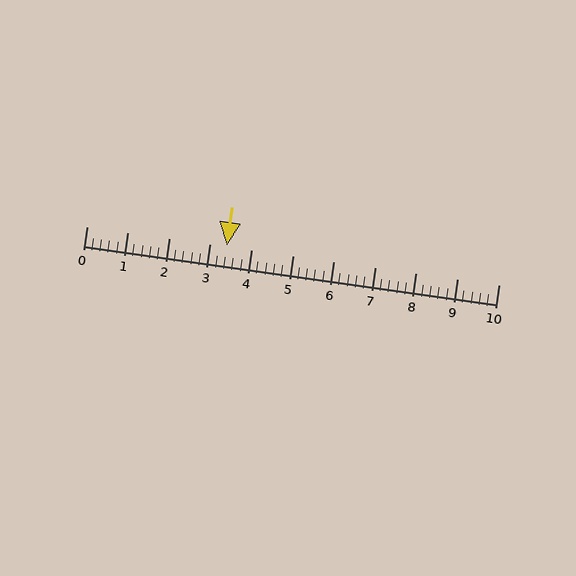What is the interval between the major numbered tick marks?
The major tick marks are spaced 1 units apart.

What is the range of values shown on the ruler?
The ruler shows values from 0 to 10.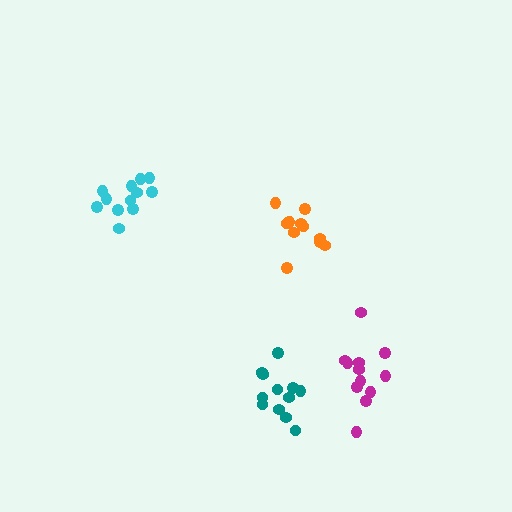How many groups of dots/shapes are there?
There are 4 groups.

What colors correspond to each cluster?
The clusters are colored: orange, cyan, magenta, teal.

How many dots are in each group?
Group 1: 13 dots, Group 2: 12 dots, Group 3: 12 dots, Group 4: 12 dots (49 total).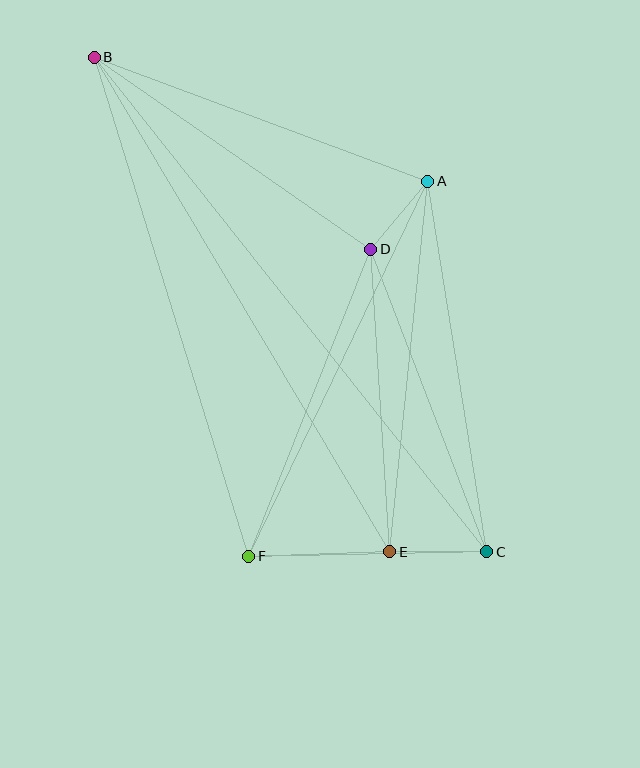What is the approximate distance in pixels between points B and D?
The distance between B and D is approximately 336 pixels.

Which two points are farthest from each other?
Points B and C are farthest from each other.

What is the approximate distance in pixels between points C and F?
The distance between C and F is approximately 238 pixels.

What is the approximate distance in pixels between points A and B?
The distance between A and B is approximately 355 pixels.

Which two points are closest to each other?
Points A and D are closest to each other.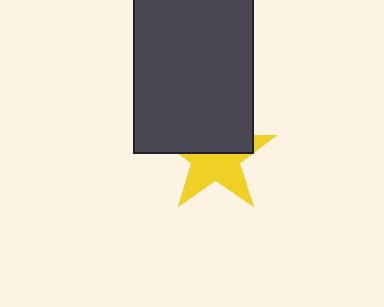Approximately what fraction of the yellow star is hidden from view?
Roughly 47% of the yellow star is hidden behind the dark gray rectangle.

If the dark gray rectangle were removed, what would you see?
You would see the complete yellow star.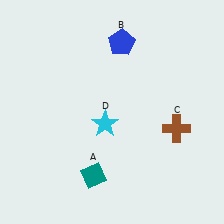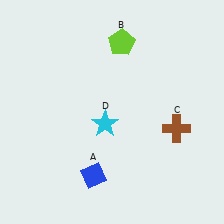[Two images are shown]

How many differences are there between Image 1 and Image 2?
There are 2 differences between the two images.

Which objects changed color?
A changed from teal to blue. B changed from blue to lime.